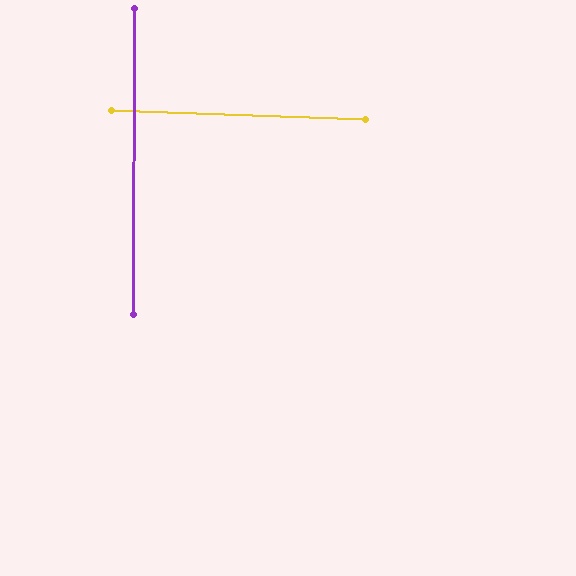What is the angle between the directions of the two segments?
Approximately 88 degrees.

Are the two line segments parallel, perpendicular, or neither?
Perpendicular — they meet at approximately 88°.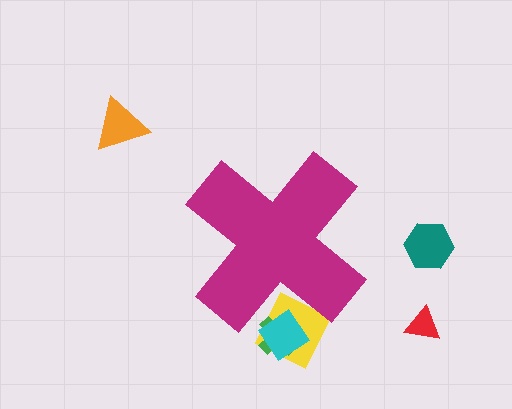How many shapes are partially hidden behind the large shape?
3 shapes are partially hidden.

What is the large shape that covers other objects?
A magenta cross.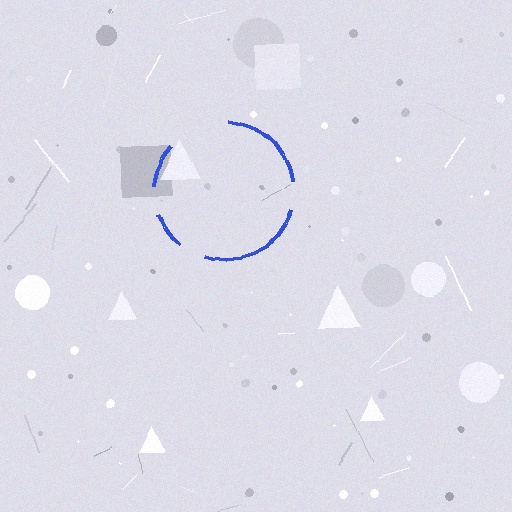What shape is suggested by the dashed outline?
The dashed outline suggests a circle.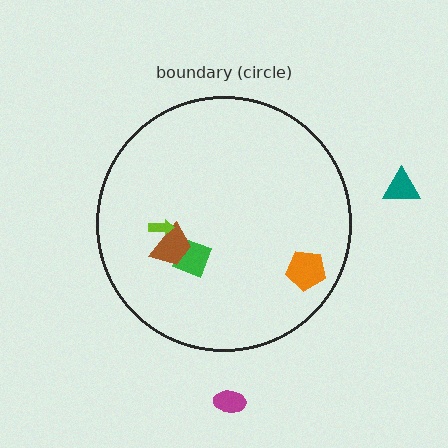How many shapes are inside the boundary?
4 inside, 2 outside.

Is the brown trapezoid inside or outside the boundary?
Inside.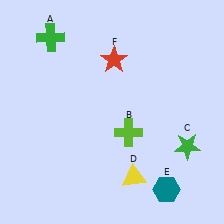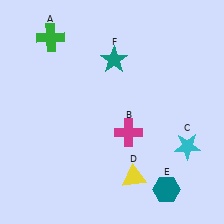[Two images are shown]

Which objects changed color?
B changed from lime to magenta. C changed from green to cyan. F changed from red to teal.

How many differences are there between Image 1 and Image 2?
There are 3 differences between the two images.